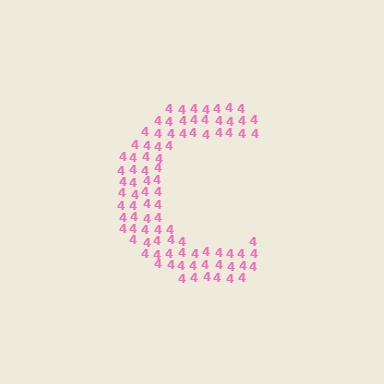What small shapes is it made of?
It is made of small digit 4's.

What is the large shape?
The large shape is the letter C.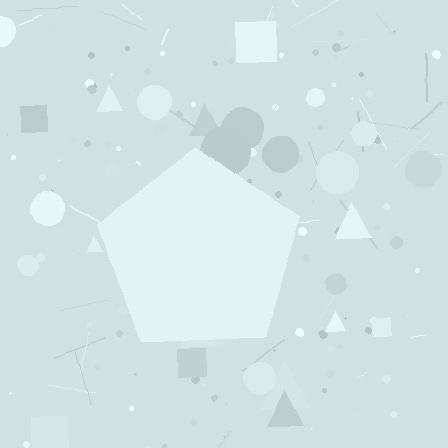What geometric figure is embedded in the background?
A pentagon is embedded in the background.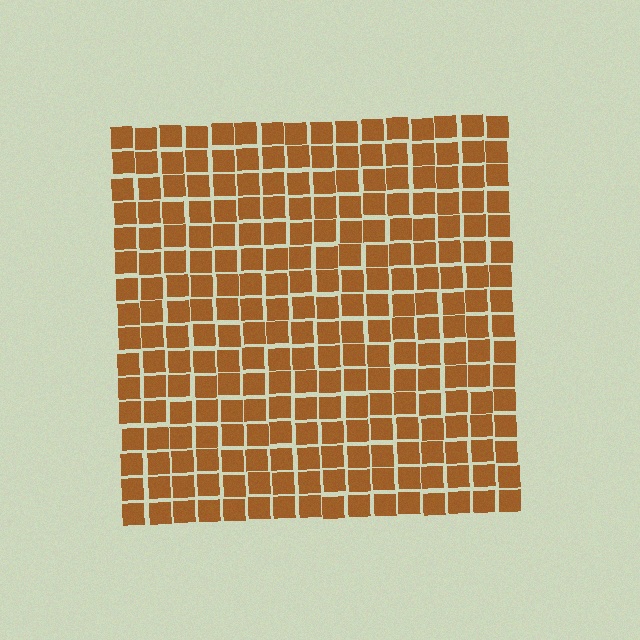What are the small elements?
The small elements are squares.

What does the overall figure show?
The overall figure shows a square.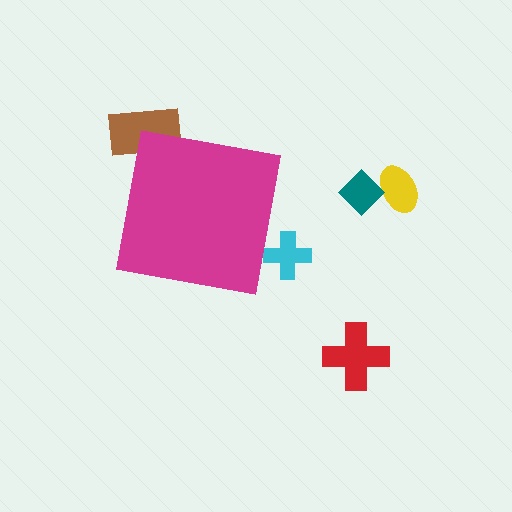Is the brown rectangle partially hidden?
Yes, the brown rectangle is partially hidden behind the magenta square.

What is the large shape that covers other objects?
A magenta square.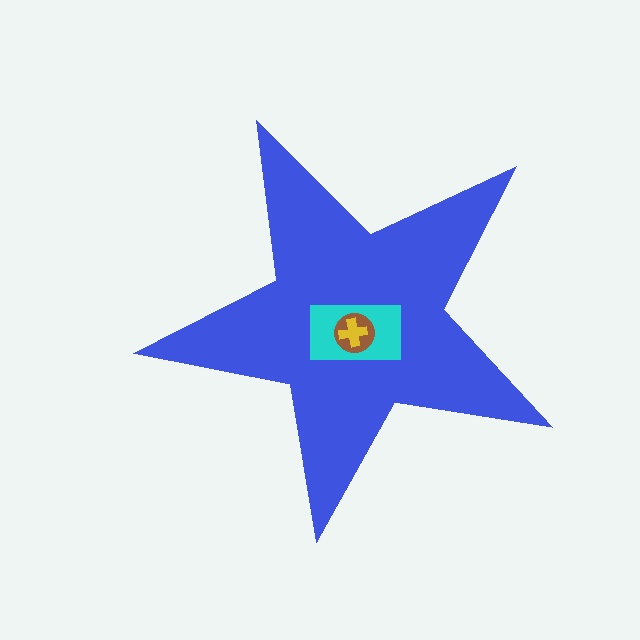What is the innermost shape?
The yellow cross.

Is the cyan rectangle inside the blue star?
Yes.